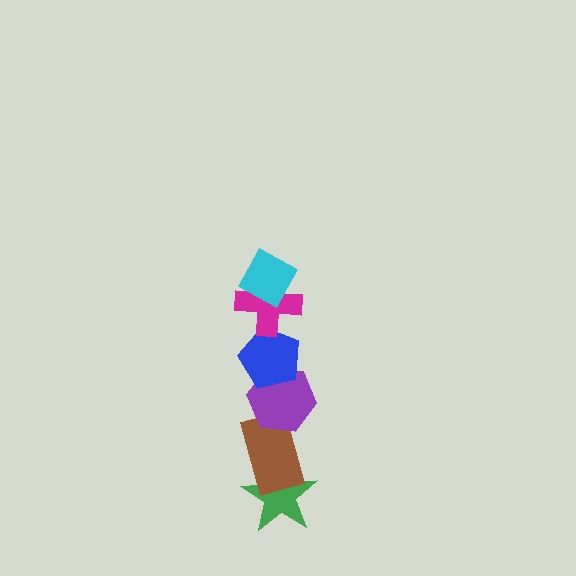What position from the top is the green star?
The green star is 6th from the top.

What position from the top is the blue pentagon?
The blue pentagon is 3rd from the top.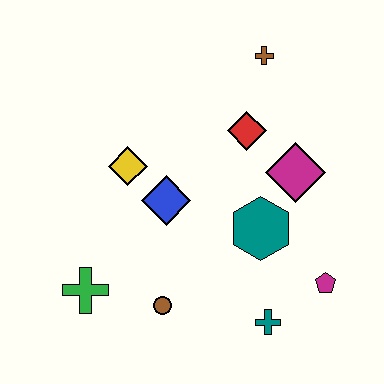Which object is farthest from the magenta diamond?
The green cross is farthest from the magenta diamond.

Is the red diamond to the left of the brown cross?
Yes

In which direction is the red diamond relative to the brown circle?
The red diamond is above the brown circle.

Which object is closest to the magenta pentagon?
The teal cross is closest to the magenta pentagon.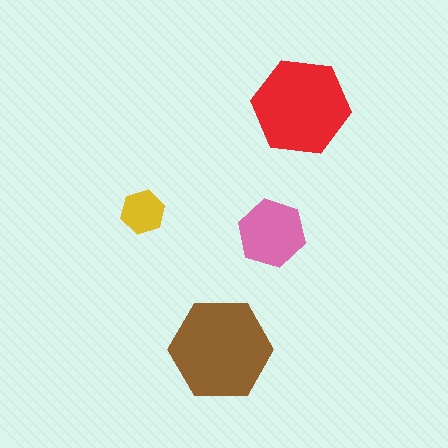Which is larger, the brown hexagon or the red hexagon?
The brown one.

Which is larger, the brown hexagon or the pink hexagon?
The brown one.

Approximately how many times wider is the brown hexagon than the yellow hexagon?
About 2.5 times wider.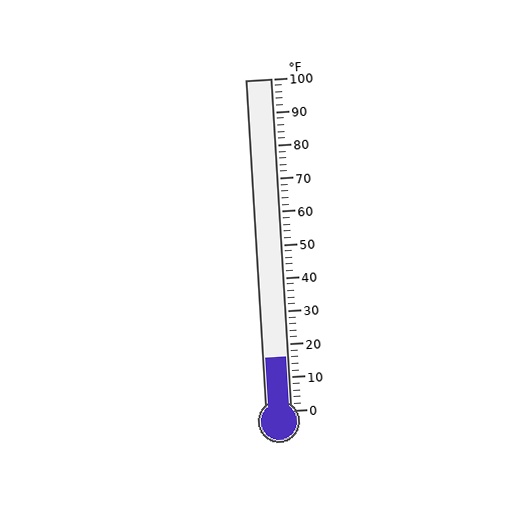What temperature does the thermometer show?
The thermometer shows approximately 16°F.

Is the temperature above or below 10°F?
The temperature is above 10°F.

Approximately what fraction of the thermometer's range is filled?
The thermometer is filled to approximately 15% of its range.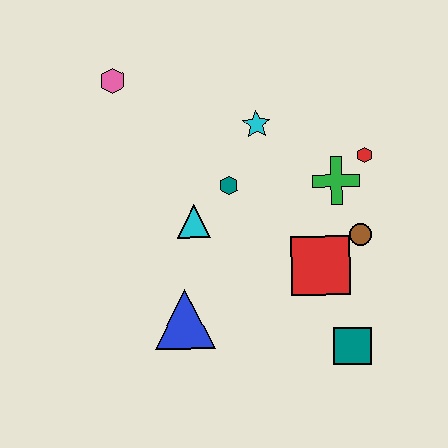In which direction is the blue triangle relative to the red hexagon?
The blue triangle is to the left of the red hexagon.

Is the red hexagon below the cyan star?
Yes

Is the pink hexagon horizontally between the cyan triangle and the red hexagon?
No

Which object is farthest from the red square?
The pink hexagon is farthest from the red square.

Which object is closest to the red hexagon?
The green cross is closest to the red hexagon.